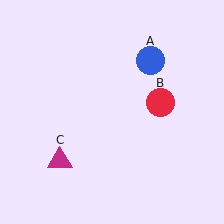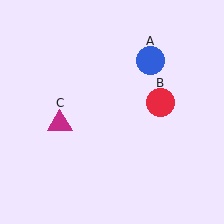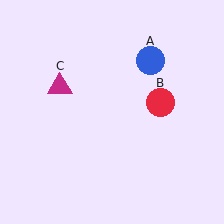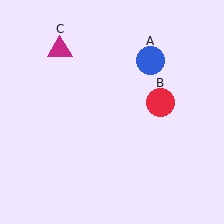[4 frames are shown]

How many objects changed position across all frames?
1 object changed position: magenta triangle (object C).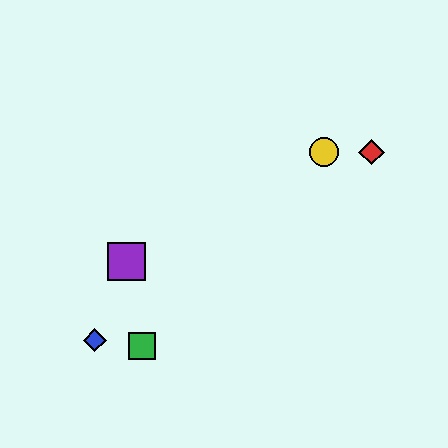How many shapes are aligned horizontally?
2 shapes (the red diamond, the yellow circle) are aligned horizontally.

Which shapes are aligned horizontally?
The red diamond, the yellow circle are aligned horizontally.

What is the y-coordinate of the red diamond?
The red diamond is at y≈152.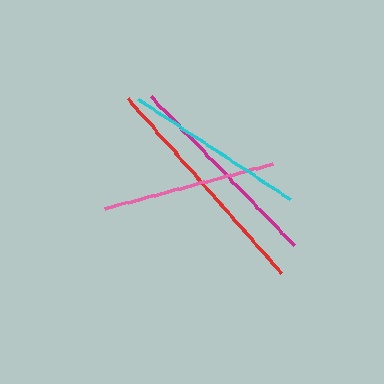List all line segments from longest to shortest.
From longest to shortest: red, magenta, cyan, pink.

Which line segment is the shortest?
The pink line is the shortest at approximately 174 pixels.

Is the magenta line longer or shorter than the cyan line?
The magenta line is longer than the cyan line.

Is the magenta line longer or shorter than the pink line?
The magenta line is longer than the pink line.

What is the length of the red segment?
The red segment is approximately 232 pixels long.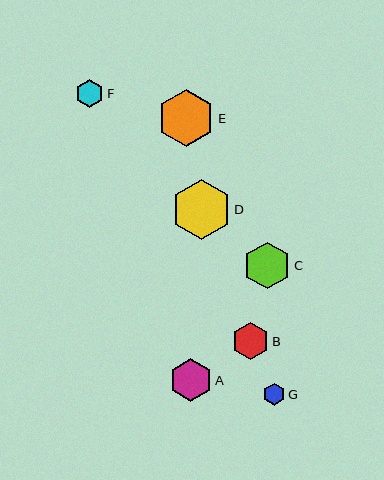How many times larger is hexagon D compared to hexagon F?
Hexagon D is approximately 2.2 times the size of hexagon F.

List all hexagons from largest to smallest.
From largest to smallest: D, E, C, A, B, F, G.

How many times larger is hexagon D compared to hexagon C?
Hexagon D is approximately 1.3 times the size of hexagon C.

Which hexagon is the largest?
Hexagon D is the largest with a size of approximately 60 pixels.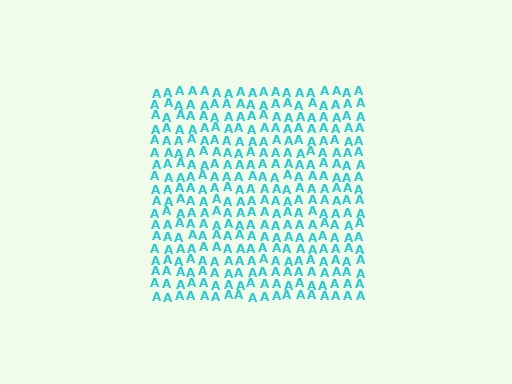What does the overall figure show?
The overall figure shows a square.